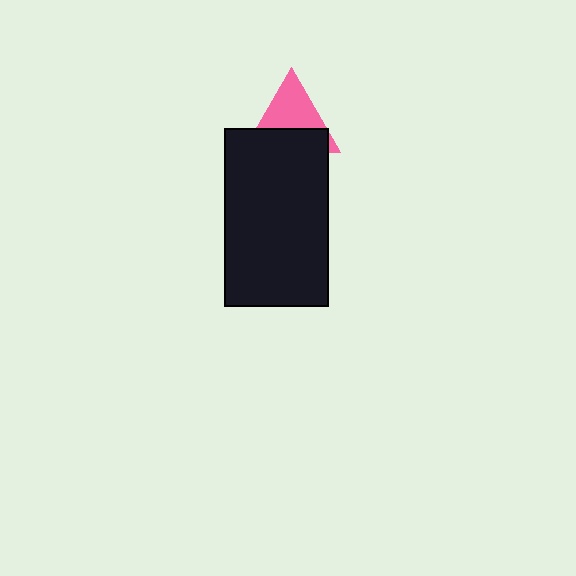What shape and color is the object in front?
The object in front is a black rectangle.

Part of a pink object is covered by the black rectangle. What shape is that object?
It is a triangle.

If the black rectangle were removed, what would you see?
You would see the complete pink triangle.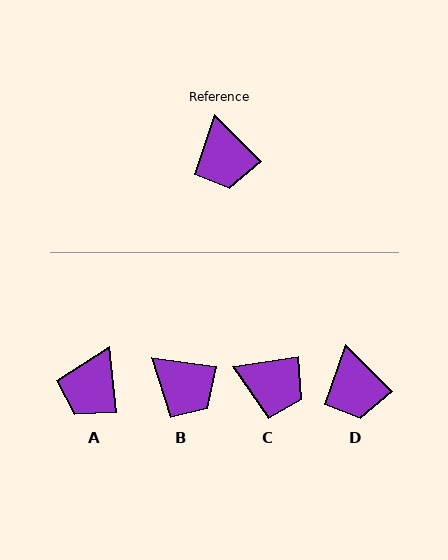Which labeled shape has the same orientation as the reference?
D.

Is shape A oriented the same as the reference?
No, it is off by about 38 degrees.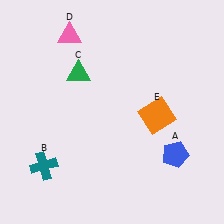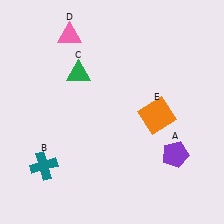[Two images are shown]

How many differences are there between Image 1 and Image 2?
There is 1 difference between the two images.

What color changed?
The pentagon (A) changed from blue in Image 1 to purple in Image 2.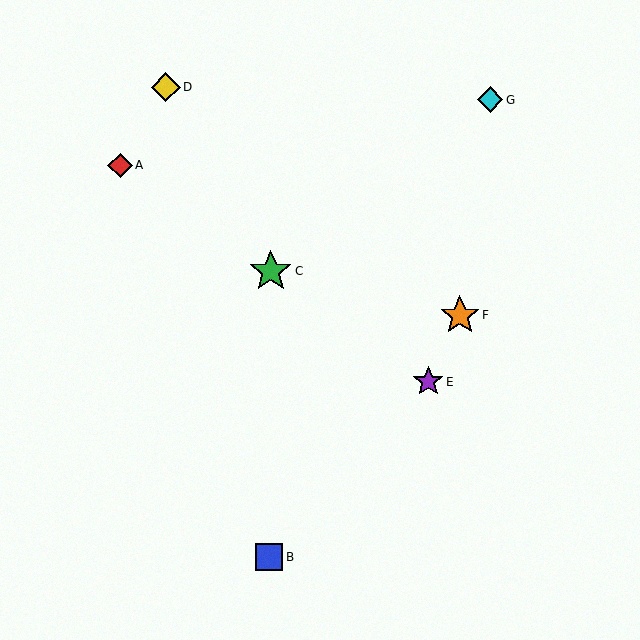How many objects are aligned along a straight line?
3 objects (A, C, E) are aligned along a straight line.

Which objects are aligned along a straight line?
Objects A, C, E are aligned along a straight line.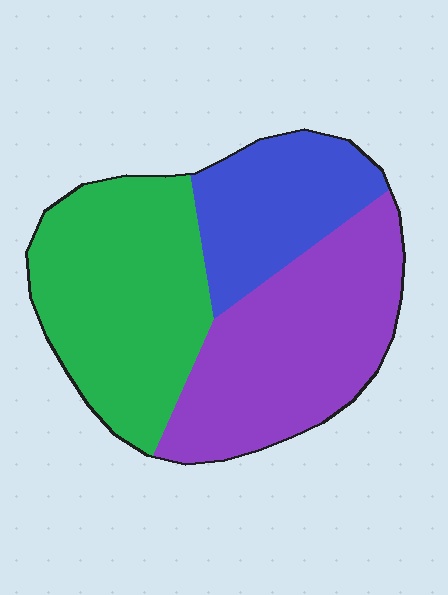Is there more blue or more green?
Green.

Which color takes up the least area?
Blue, at roughly 20%.